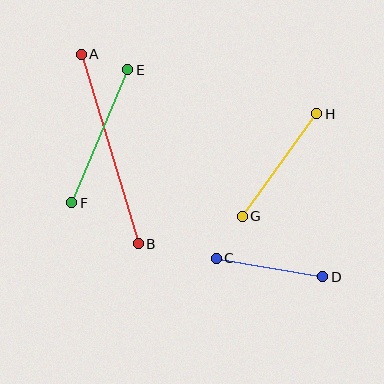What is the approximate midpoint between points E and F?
The midpoint is at approximately (100, 136) pixels.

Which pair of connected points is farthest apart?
Points A and B are farthest apart.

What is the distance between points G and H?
The distance is approximately 127 pixels.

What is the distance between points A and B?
The distance is approximately 198 pixels.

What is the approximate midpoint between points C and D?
The midpoint is at approximately (270, 268) pixels.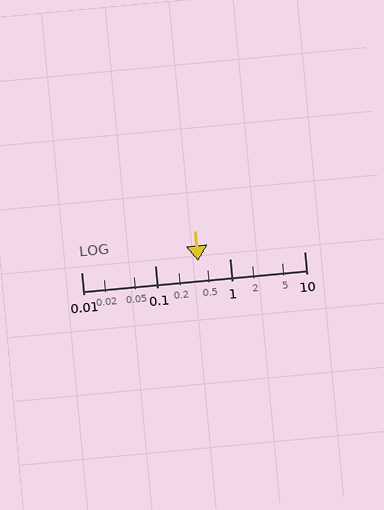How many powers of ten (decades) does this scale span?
The scale spans 3 decades, from 0.01 to 10.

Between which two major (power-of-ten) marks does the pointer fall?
The pointer is between 0.1 and 1.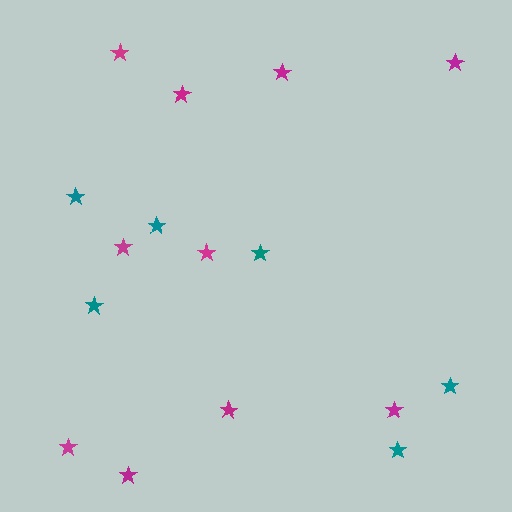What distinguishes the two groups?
There are 2 groups: one group of teal stars (6) and one group of magenta stars (10).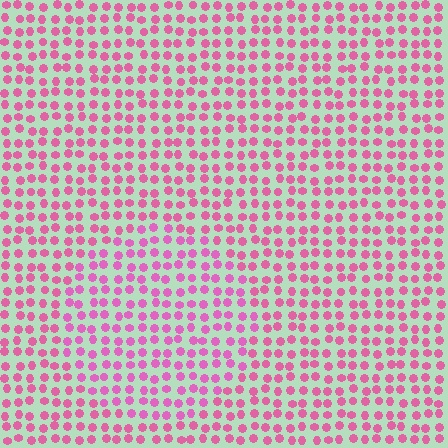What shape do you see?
I see a circle.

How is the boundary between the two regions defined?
The boundary is defined purely by a slight shift in hue (about 14 degrees). Spacing, size, and orientation are identical on both sides.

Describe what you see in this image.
The image is filled with small pink elements in a uniform arrangement. A circle-shaped region is visible where the elements are tinted to a slightly different hue, forming a subtle color boundary.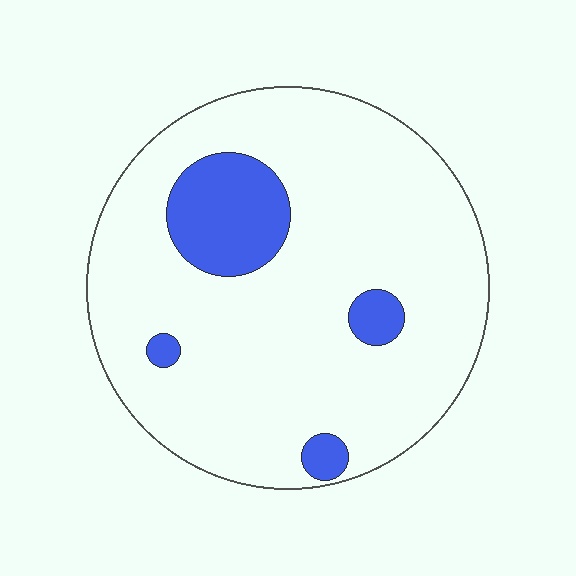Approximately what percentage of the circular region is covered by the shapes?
Approximately 15%.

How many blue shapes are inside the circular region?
4.